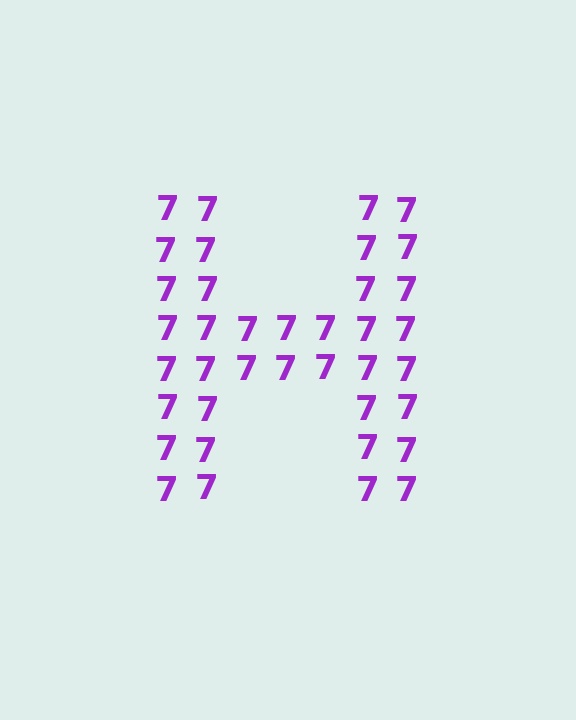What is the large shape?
The large shape is the letter H.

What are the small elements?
The small elements are digit 7's.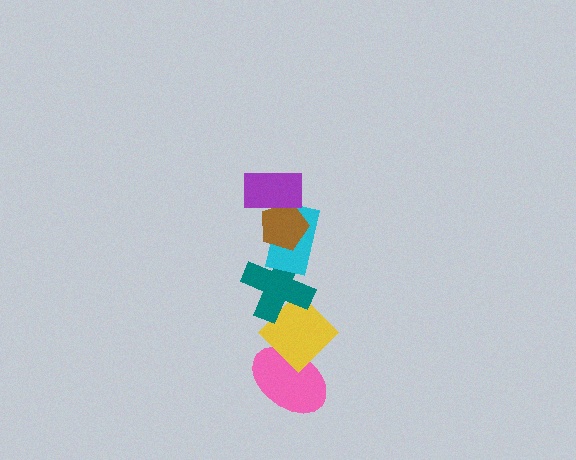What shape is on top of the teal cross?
The cyan rectangle is on top of the teal cross.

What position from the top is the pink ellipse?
The pink ellipse is 6th from the top.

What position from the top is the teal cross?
The teal cross is 4th from the top.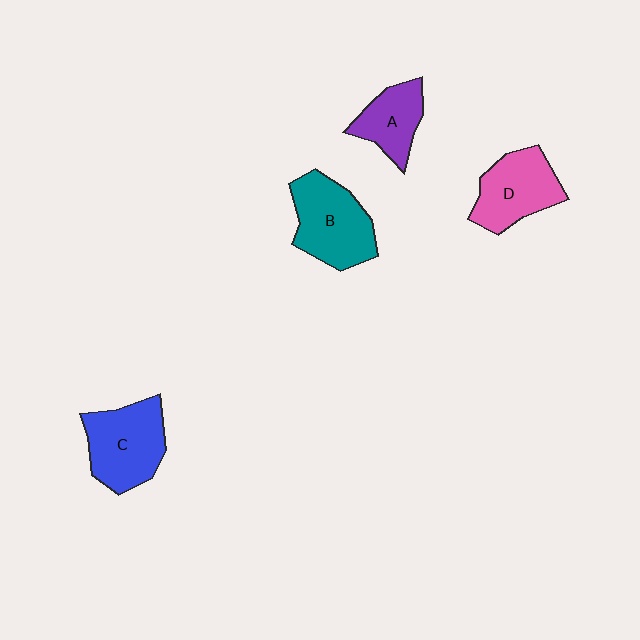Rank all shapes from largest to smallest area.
From largest to smallest: B (teal), C (blue), D (pink), A (purple).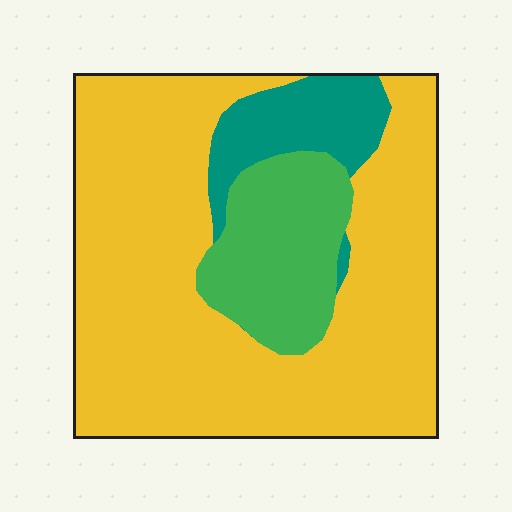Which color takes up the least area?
Teal, at roughly 10%.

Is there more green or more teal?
Green.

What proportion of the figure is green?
Green covers about 15% of the figure.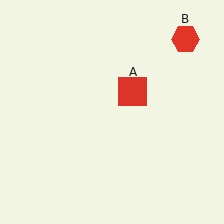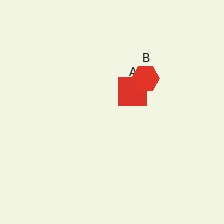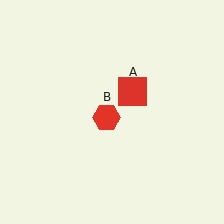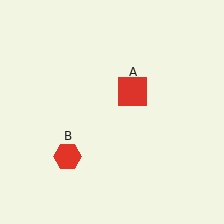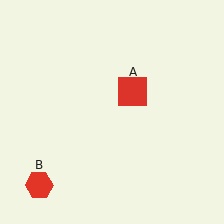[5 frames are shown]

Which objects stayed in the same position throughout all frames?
Red square (object A) remained stationary.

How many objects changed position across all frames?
1 object changed position: red hexagon (object B).